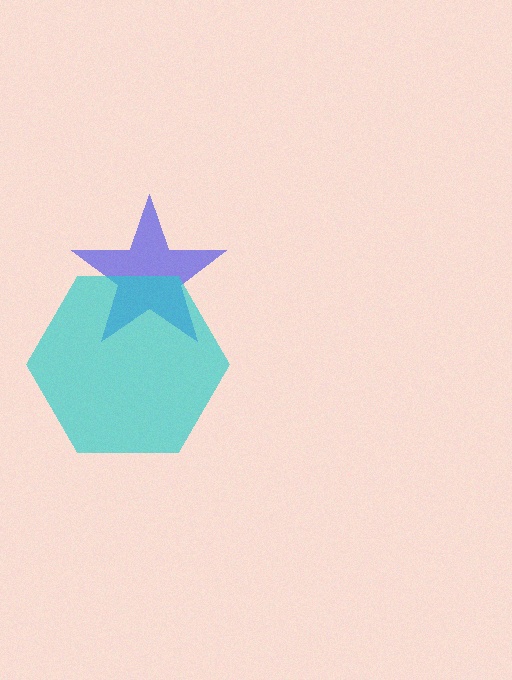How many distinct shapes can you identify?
There are 2 distinct shapes: a blue star, a cyan hexagon.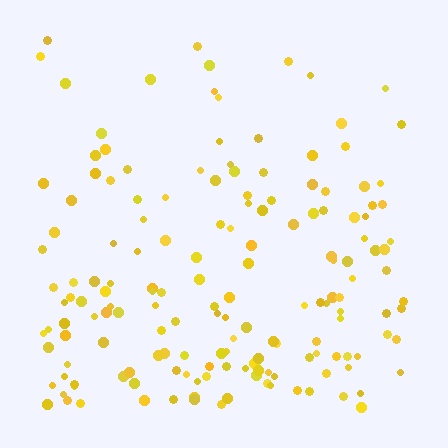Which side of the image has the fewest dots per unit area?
The top.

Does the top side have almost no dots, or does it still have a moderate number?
Still a moderate number, just noticeably fewer than the bottom.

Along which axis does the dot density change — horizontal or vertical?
Vertical.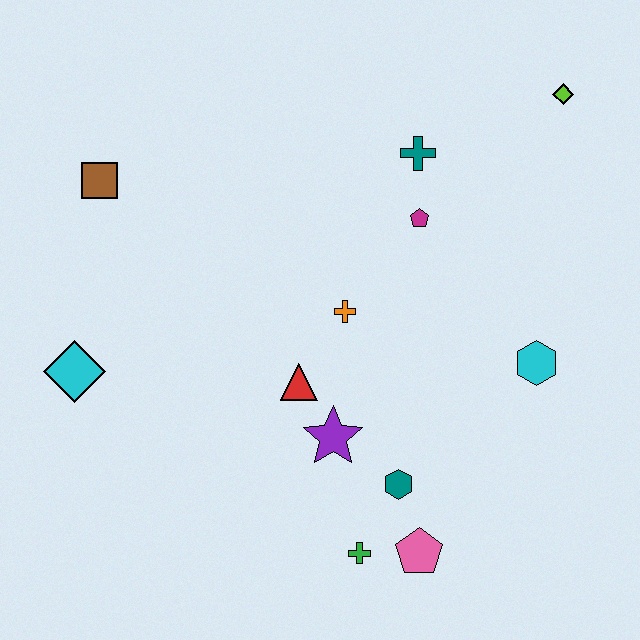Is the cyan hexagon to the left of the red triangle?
No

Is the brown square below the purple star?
No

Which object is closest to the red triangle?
The purple star is closest to the red triangle.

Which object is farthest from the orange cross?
The lime diamond is farthest from the orange cross.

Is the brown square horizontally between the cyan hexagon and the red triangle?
No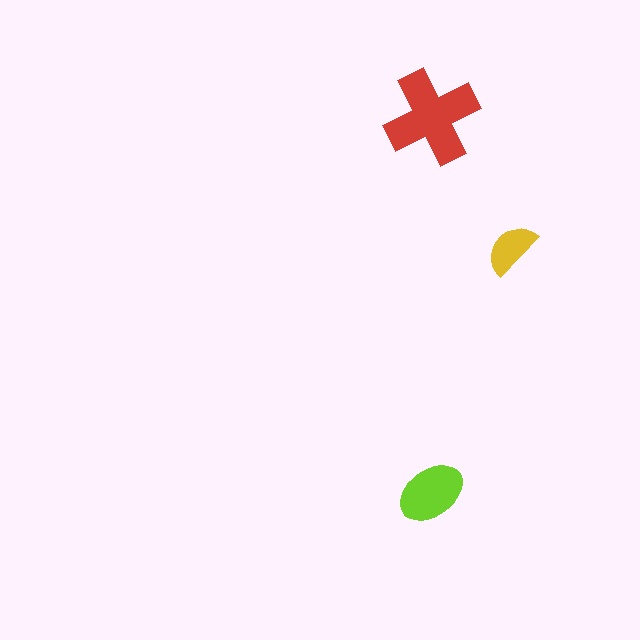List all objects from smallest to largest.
The yellow semicircle, the lime ellipse, the red cross.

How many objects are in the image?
There are 3 objects in the image.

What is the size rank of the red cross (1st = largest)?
1st.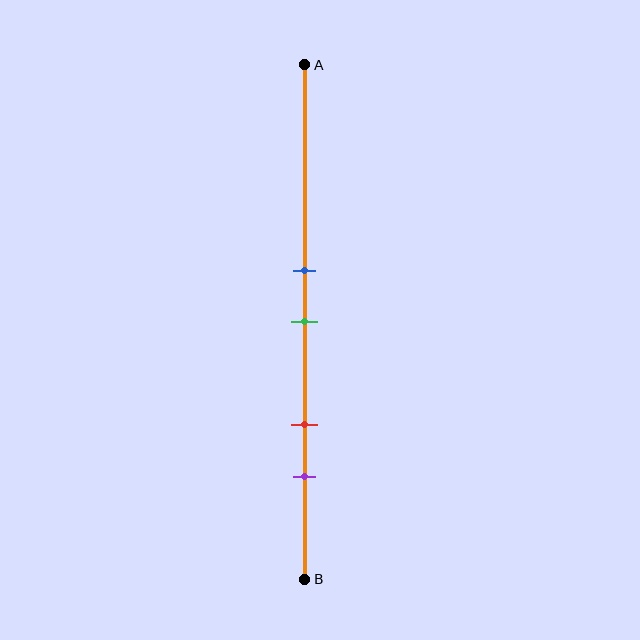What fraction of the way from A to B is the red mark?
The red mark is approximately 70% (0.7) of the way from A to B.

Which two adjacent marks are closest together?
The blue and green marks are the closest adjacent pair.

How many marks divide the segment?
There are 4 marks dividing the segment.